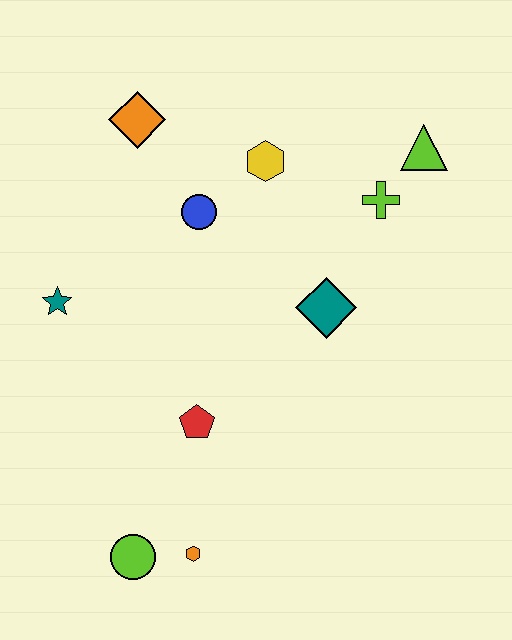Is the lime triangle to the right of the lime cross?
Yes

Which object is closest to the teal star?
The blue circle is closest to the teal star.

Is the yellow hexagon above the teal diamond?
Yes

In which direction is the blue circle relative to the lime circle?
The blue circle is above the lime circle.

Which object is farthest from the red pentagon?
The lime triangle is farthest from the red pentagon.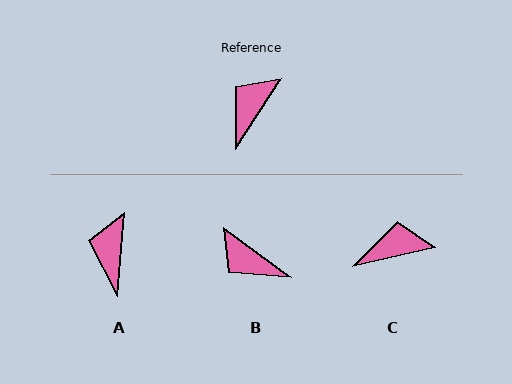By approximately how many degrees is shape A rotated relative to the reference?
Approximately 28 degrees counter-clockwise.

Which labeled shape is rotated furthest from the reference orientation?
B, about 86 degrees away.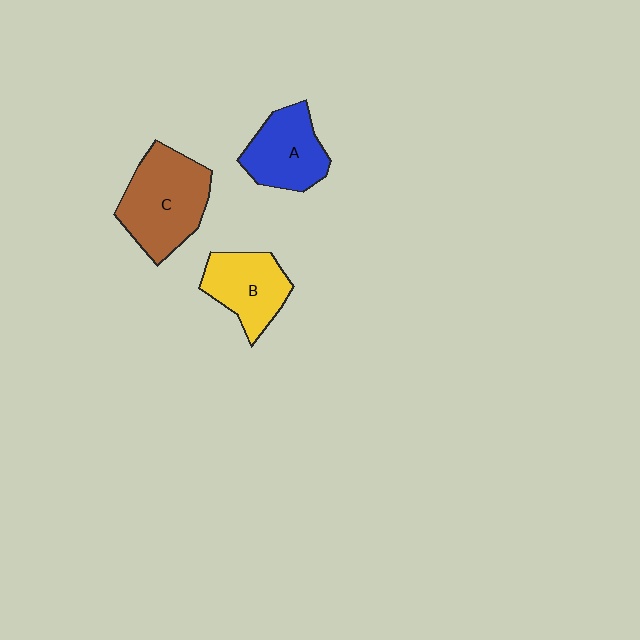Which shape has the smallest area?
Shape B (yellow).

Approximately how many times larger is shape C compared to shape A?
Approximately 1.4 times.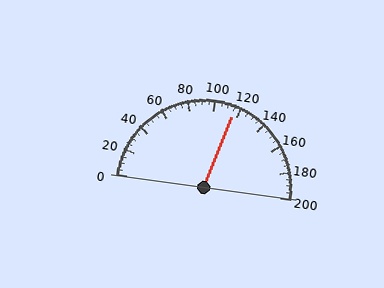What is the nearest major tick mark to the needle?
The nearest major tick mark is 120.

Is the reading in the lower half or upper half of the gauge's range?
The reading is in the upper half of the range (0 to 200).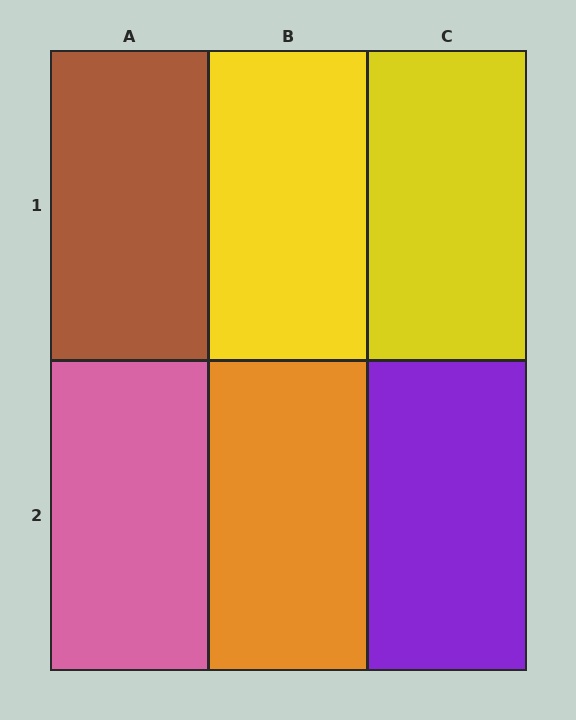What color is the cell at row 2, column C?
Purple.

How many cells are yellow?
2 cells are yellow.